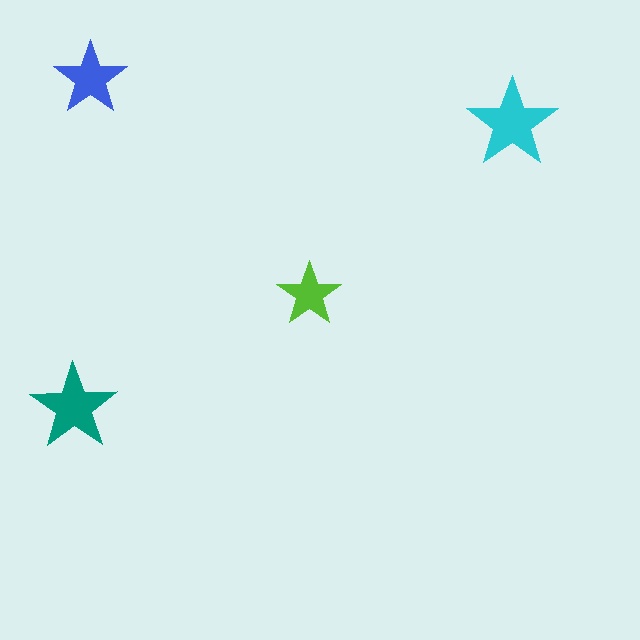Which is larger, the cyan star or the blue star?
The cyan one.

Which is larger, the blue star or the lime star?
The blue one.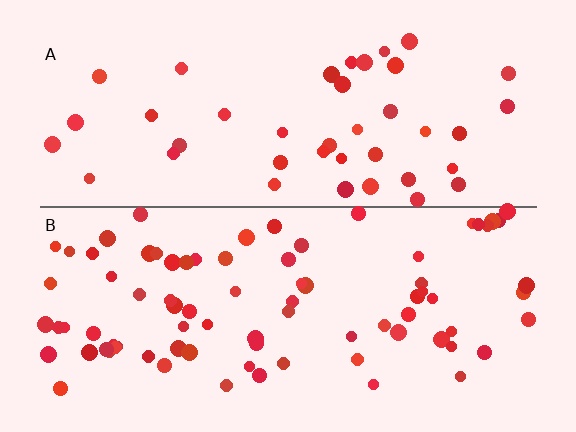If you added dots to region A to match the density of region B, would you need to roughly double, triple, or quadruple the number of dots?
Approximately double.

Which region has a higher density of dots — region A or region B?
B (the bottom).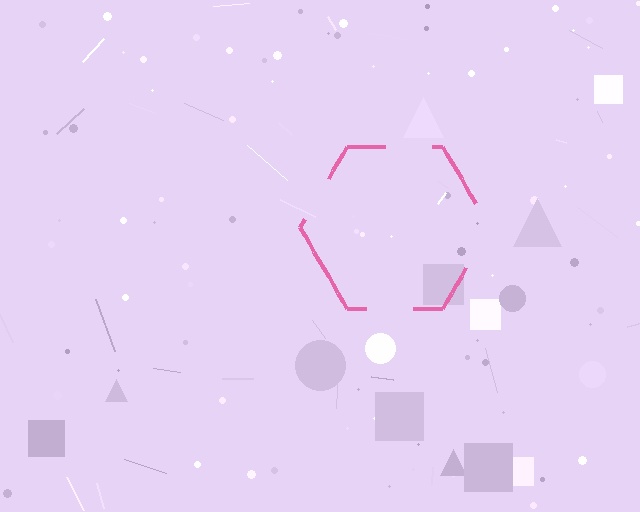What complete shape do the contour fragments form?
The contour fragments form a hexagon.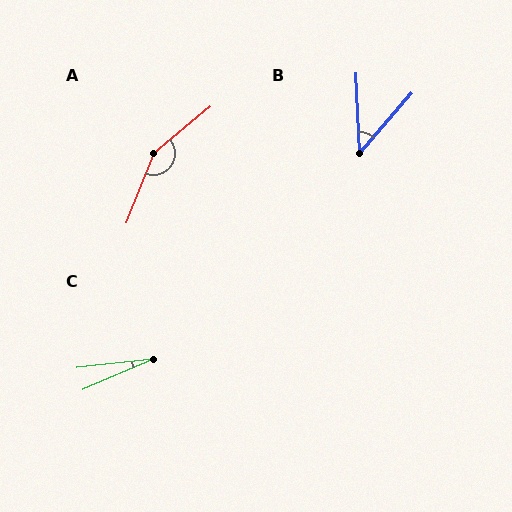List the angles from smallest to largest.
C (17°), B (43°), A (151°).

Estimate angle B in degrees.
Approximately 43 degrees.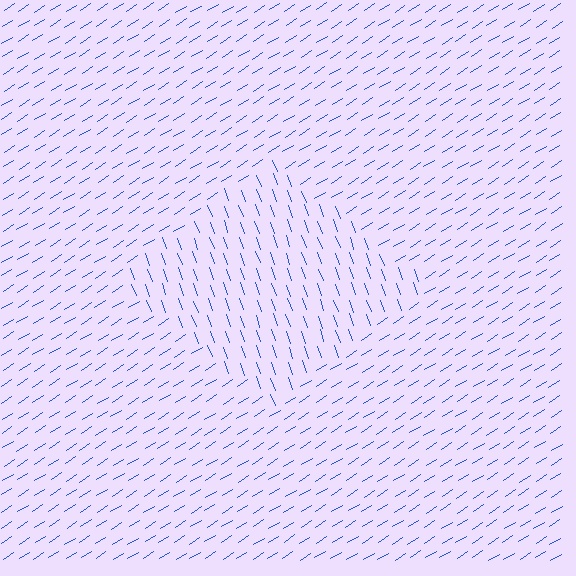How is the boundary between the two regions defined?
The boundary is defined purely by a change in line orientation (approximately 78 degrees difference). All lines are the same color and thickness.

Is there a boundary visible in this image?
Yes, there is a texture boundary formed by a change in line orientation.